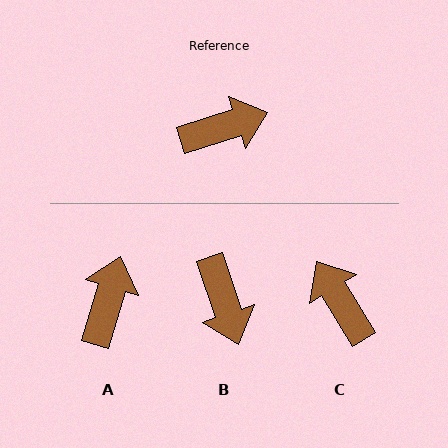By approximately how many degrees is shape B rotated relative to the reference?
Approximately 89 degrees clockwise.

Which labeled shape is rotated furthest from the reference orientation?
C, about 104 degrees away.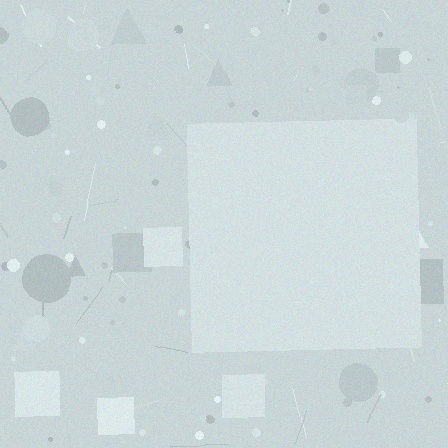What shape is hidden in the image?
A square is hidden in the image.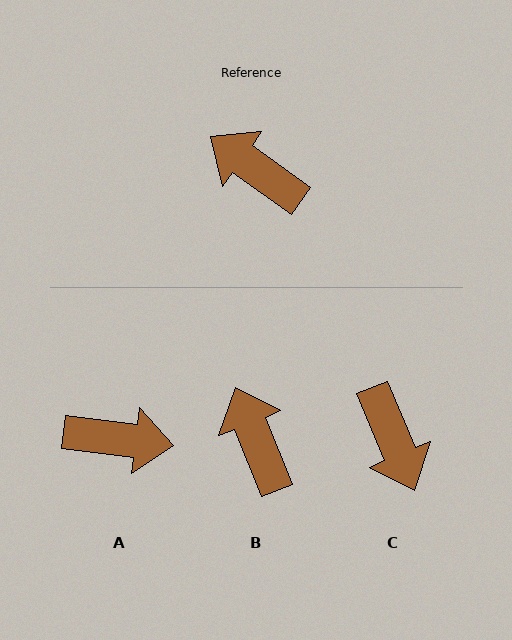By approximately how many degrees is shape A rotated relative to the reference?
Approximately 151 degrees clockwise.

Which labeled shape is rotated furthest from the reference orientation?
A, about 151 degrees away.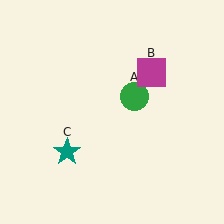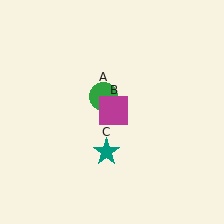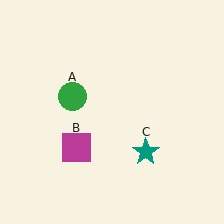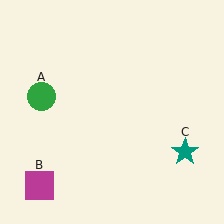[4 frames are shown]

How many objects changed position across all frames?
3 objects changed position: green circle (object A), magenta square (object B), teal star (object C).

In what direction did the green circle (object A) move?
The green circle (object A) moved left.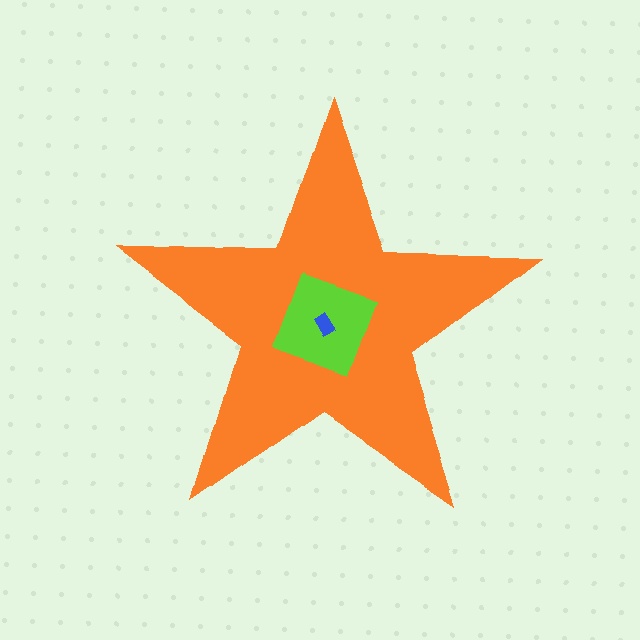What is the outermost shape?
The orange star.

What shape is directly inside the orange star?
The lime square.